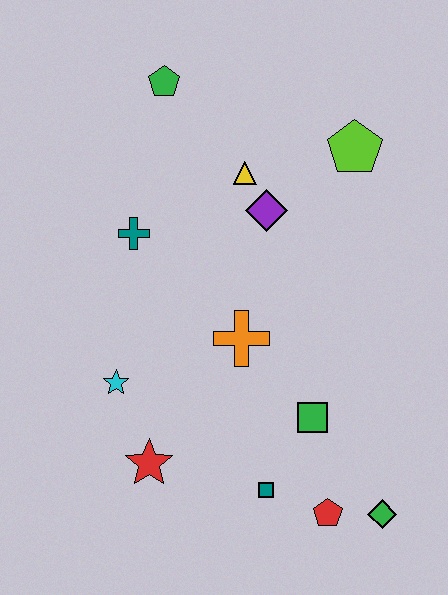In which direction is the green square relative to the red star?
The green square is to the right of the red star.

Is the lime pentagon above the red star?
Yes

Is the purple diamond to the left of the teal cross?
No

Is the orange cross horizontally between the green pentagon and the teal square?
Yes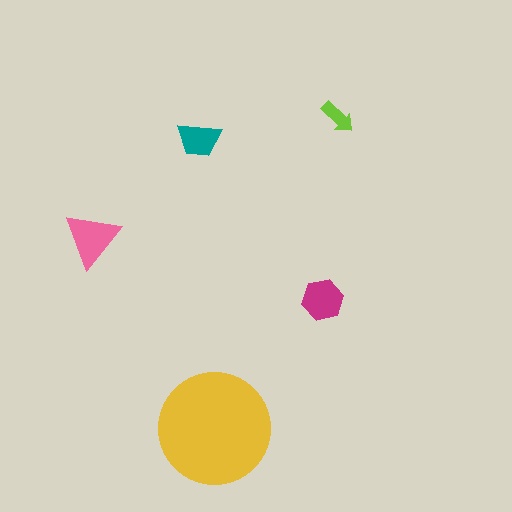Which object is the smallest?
The lime arrow.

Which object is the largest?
The yellow circle.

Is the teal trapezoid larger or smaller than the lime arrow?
Larger.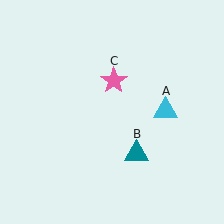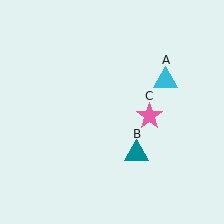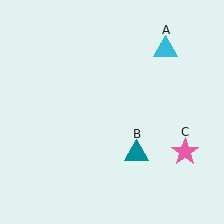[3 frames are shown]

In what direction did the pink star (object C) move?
The pink star (object C) moved down and to the right.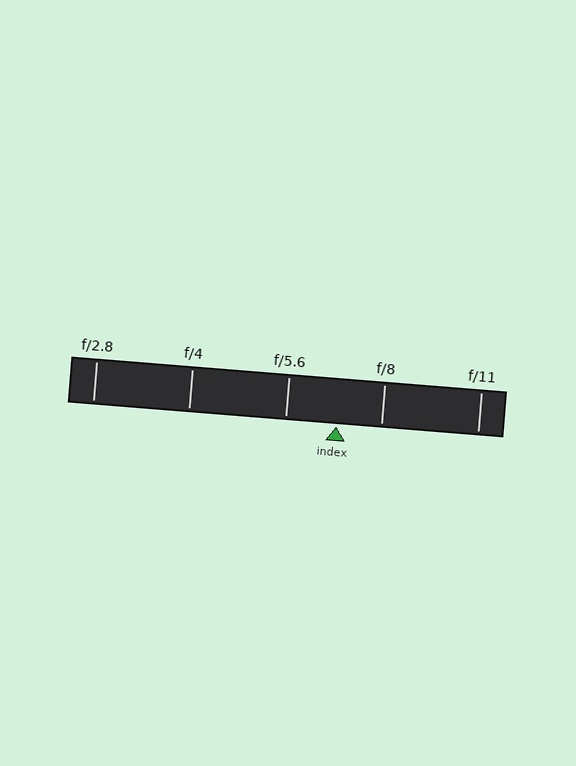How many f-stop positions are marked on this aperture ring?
There are 5 f-stop positions marked.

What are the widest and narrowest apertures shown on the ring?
The widest aperture shown is f/2.8 and the narrowest is f/11.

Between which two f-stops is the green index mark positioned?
The index mark is between f/5.6 and f/8.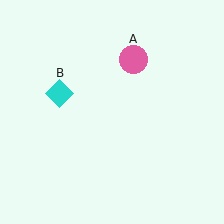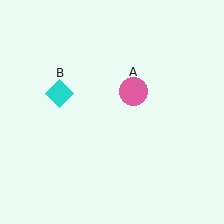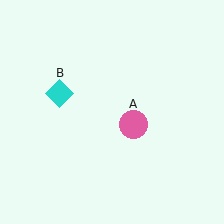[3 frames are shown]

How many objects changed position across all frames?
1 object changed position: pink circle (object A).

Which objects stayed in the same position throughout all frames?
Cyan diamond (object B) remained stationary.